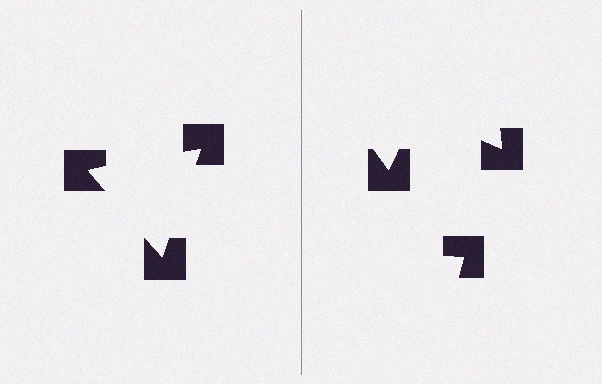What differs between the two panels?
The notched squares are positioned identically on both sides; only the wedge orientations differ. On the left they align to a triangle; on the right they are misaligned.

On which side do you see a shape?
An illusory triangle appears on the left side. On the right side the wedge cuts are rotated, so no coherent shape forms.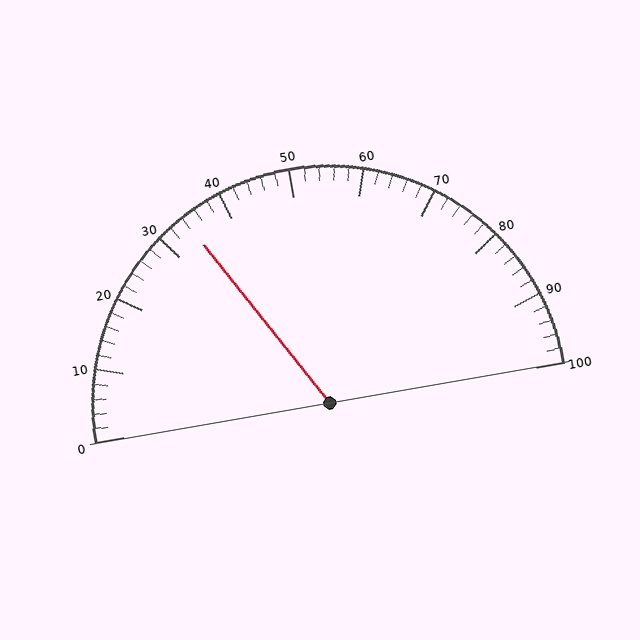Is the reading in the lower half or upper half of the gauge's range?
The reading is in the lower half of the range (0 to 100).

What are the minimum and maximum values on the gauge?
The gauge ranges from 0 to 100.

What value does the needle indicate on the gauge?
The needle indicates approximately 34.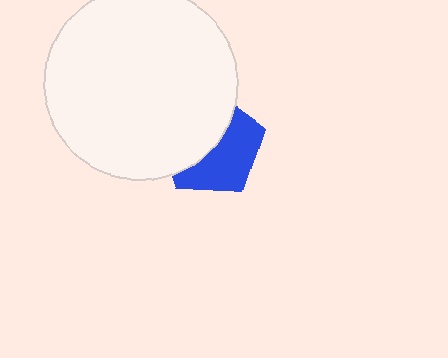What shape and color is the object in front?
The object in front is a white circle.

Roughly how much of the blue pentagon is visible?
About half of it is visible (roughly 50%).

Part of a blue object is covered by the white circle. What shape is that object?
It is a pentagon.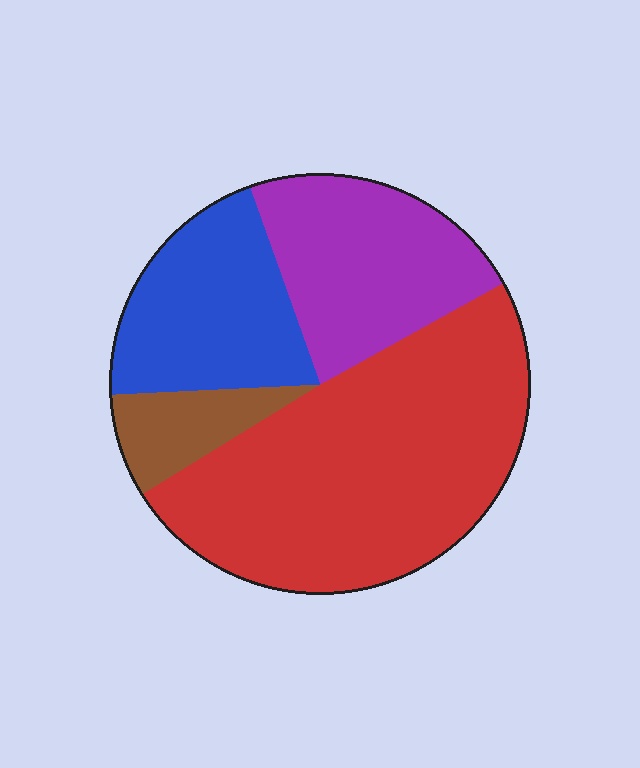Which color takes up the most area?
Red, at roughly 50%.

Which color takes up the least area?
Brown, at roughly 10%.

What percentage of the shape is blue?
Blue takes up about one fifth (1/5) of the shape.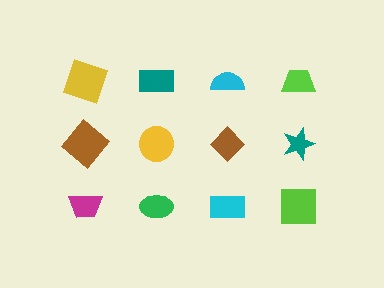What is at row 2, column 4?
A teal star.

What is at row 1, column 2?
A teal rectangle.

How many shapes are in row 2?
4 shapes.